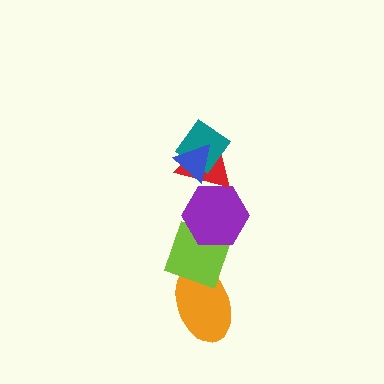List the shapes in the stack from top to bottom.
From top to bottom: the blue triangle, the teal diamond, the red triangle, the purple hexagon, the lime diamond, the orange ellipse.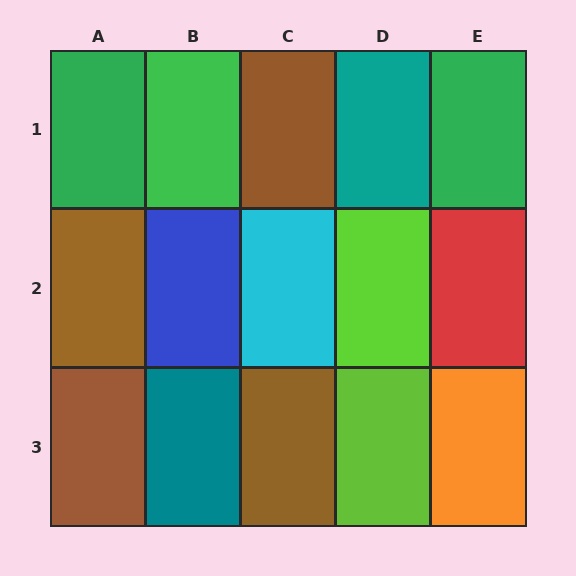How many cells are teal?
2 cells are teal.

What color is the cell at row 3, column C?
Brown.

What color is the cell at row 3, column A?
Brown.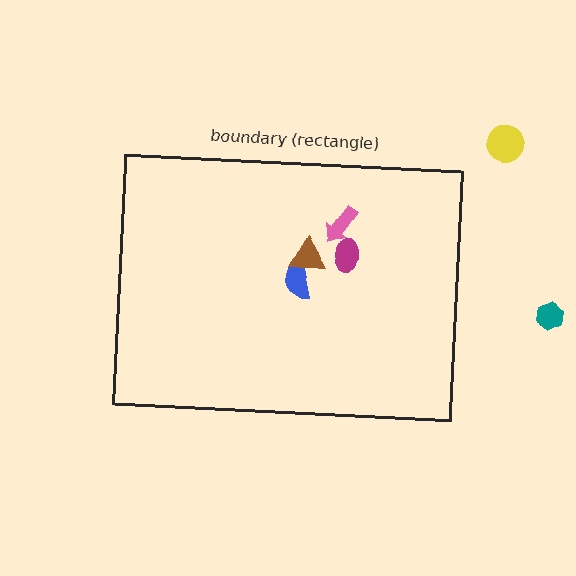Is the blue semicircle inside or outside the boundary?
Inside.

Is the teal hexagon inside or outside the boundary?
Outside.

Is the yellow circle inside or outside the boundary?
Outside.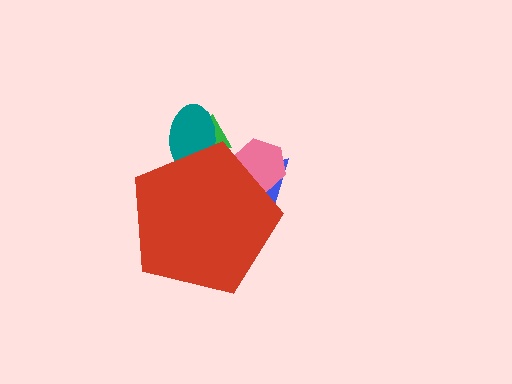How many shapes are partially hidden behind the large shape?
4 shapes are partially hidden.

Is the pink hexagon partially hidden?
Yes, the pink hexagon is partially hidden behind the red pentagon.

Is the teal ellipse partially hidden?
Yes, the teal ellipse is partially hidden behind the red pentagon.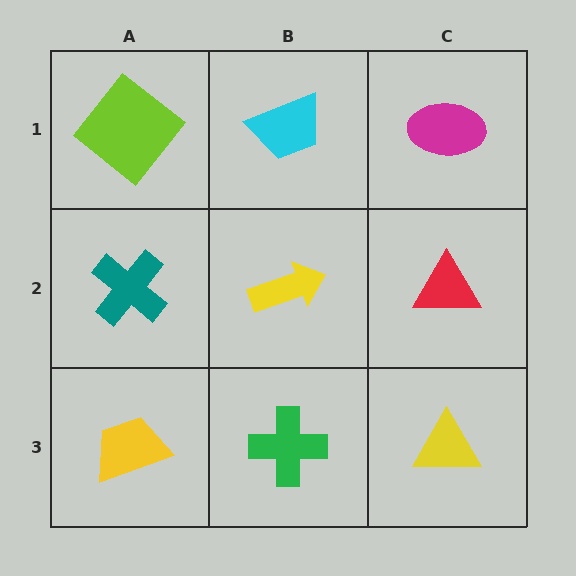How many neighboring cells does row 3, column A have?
2.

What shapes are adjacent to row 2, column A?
A lime diamond (row 1, column A), a yellow trapezoid (row 3, column A), a yellow arrow (row 2, column B).